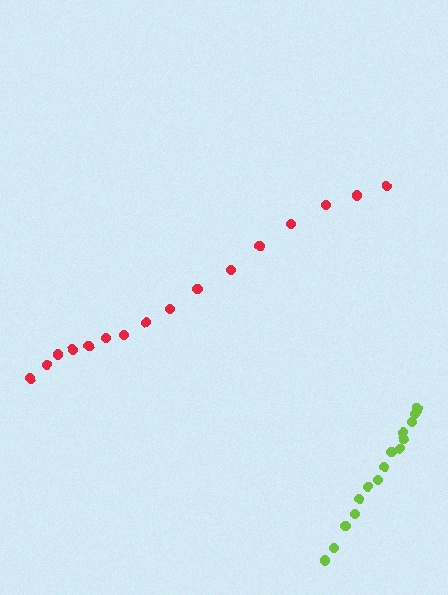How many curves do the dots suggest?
There are 2 distinct paths.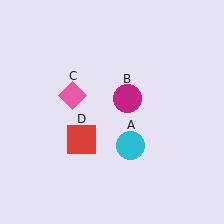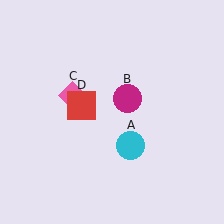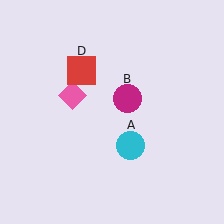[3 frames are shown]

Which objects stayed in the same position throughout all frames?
Cyan circle (object A) and magenta circle (object B) and pink diamond (object C) remained stationary.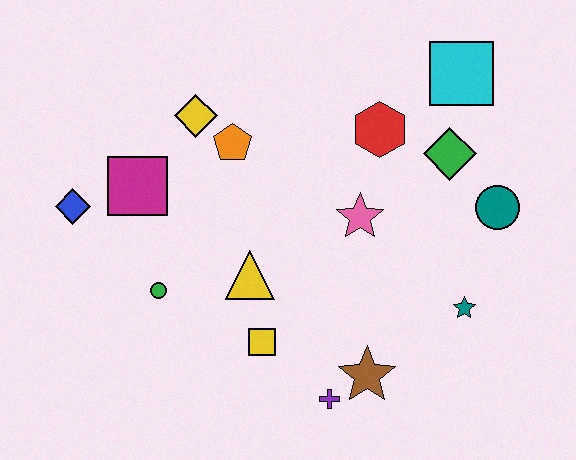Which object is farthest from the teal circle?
The blue diamond is farthest from the teal circle.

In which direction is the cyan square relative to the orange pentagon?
The cyan square is to the right of the orange pentagon.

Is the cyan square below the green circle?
No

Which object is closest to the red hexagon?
The green diamond is closest to the red hexagon.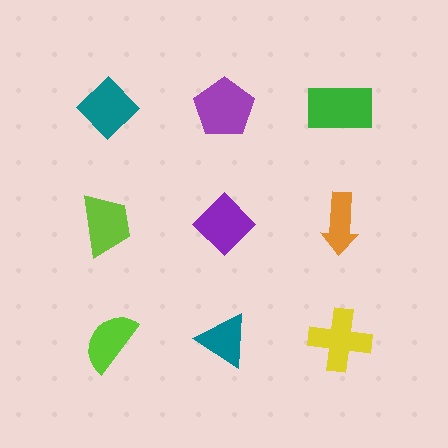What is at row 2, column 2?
A purple diamond.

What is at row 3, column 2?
A teal triangle.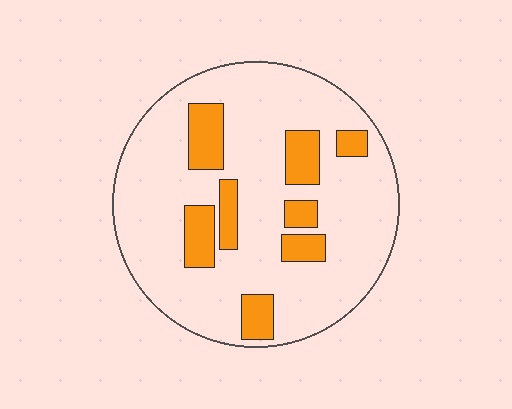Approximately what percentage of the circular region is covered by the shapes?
Approximately 20%.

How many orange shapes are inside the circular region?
8.